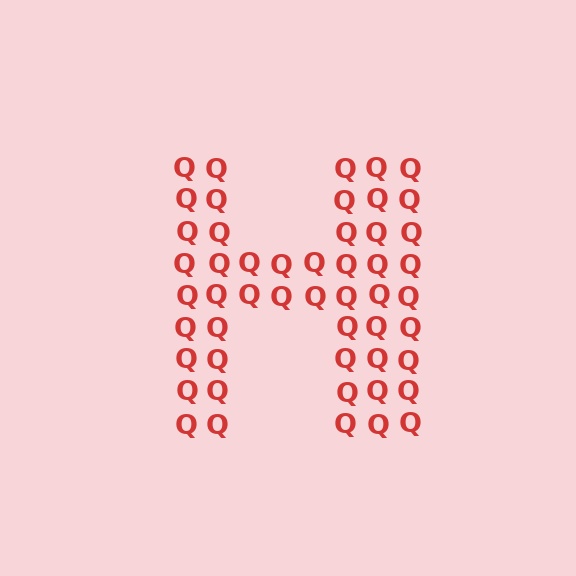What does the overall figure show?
The overall figure shows the letter H.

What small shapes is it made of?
It is made of small letter Q's.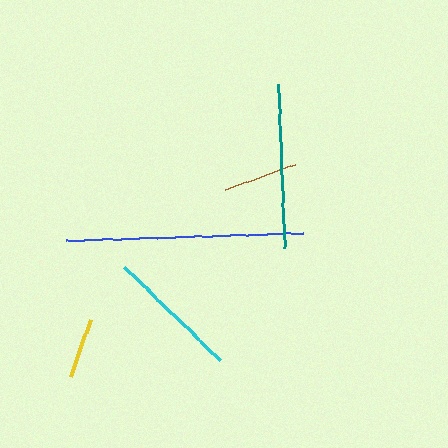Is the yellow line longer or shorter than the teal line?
The teal line is longer than the yellow line.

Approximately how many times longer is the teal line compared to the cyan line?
The teal line is approximately 1.2 times the length of the cyan line.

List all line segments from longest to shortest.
From longest to shortest: blue, teal, cyan, brown, yellow.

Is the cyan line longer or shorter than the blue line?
The blue line is longer than the cyan line.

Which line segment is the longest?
The blue line is the longest at approximately 237 pixels.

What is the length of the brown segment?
The brown segment is approximately 75 pixels long.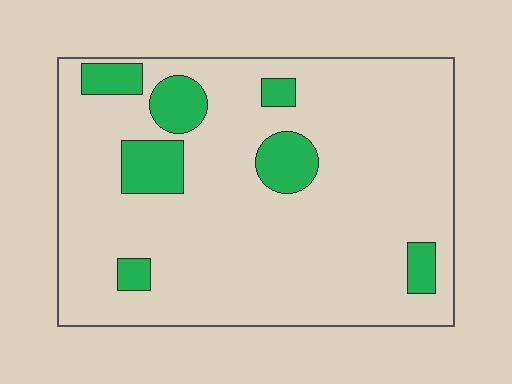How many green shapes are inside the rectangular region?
7.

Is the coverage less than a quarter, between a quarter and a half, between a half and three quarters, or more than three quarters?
Less than a quarter.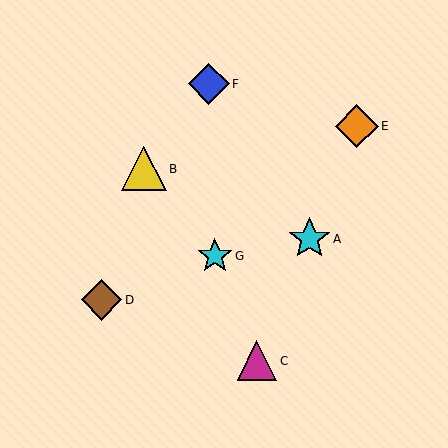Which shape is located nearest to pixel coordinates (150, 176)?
The yellow triangle (labeled B) at (144, 169) is nearest to that location.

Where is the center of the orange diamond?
The center of the orange diamond is at (357, 126).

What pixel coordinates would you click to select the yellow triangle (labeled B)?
Click at (144, 169) to select the yellow triangle B.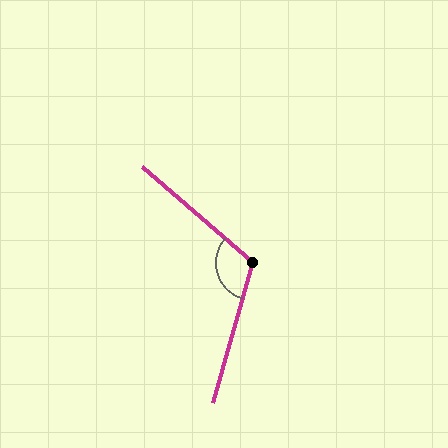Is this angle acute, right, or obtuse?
It is obtuse.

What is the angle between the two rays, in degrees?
Approximately 115 degrees.